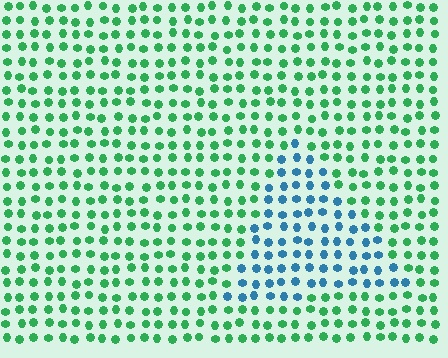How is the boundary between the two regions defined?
The boundary is defined purely by a slight shift in hue (about 64 degrees). Spacing, size, and orientation are identical on both sides.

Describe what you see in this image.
The image is filled with small green elements in a uniform arrangement. A triangle-shaped region is visible where the elements are tinted to a slightly different hue, forming a subtle color boundary.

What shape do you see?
I see a triangle.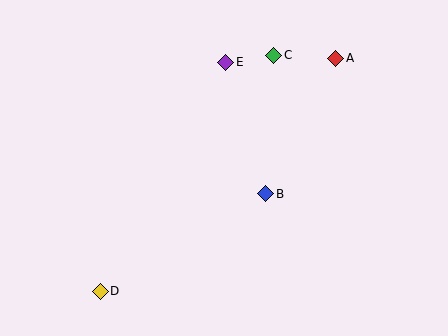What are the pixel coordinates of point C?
Point C is at (274, 55).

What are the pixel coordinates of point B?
Point B is at (266, 194).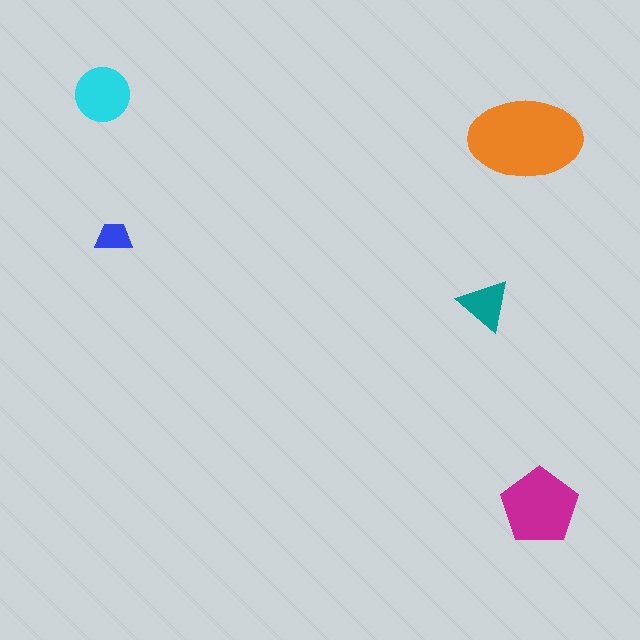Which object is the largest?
The orange ellipse.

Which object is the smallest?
The blue trapezoid.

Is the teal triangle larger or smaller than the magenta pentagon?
Smaller.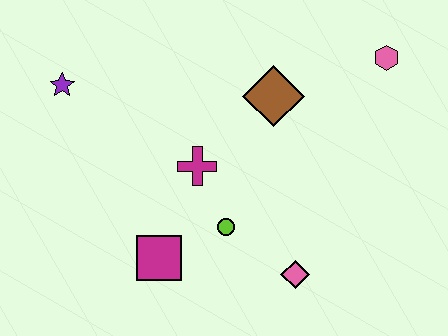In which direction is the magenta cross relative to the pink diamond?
The magenta cross is above the pink diamond.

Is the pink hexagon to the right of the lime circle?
Yes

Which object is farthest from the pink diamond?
The purple star is farthest from the pink diamond.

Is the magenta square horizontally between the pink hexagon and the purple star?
Yes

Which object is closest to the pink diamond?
The lime circle is closest to the pink diamond.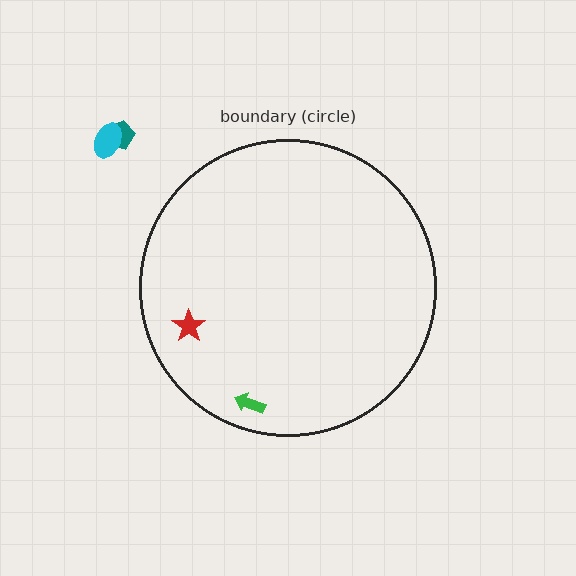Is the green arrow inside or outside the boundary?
Inside.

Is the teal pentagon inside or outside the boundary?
Outside.